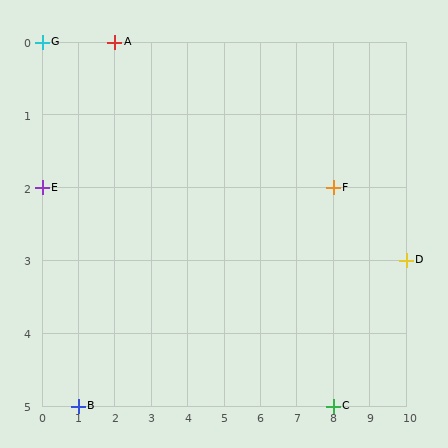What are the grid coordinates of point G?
Point G is at grid coordinates (0, 0).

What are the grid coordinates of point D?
Point D is at grid coordinates (10, 3).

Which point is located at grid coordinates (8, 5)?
Point C is at (8, 5).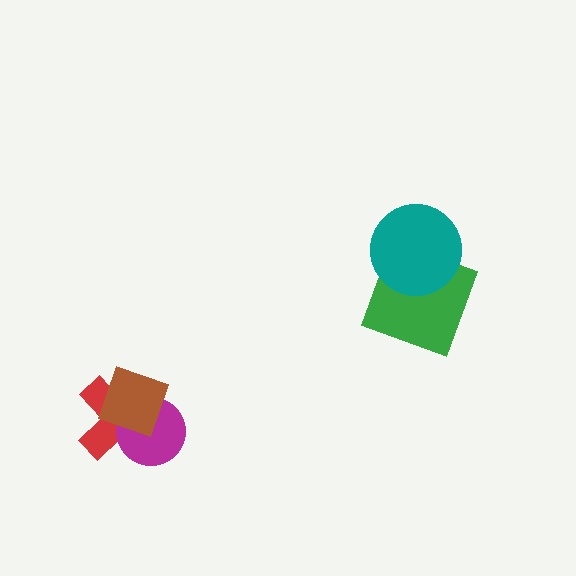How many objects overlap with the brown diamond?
2 objects overlap with the brown diamond.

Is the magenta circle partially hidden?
Yes, it is partially covered by another shape.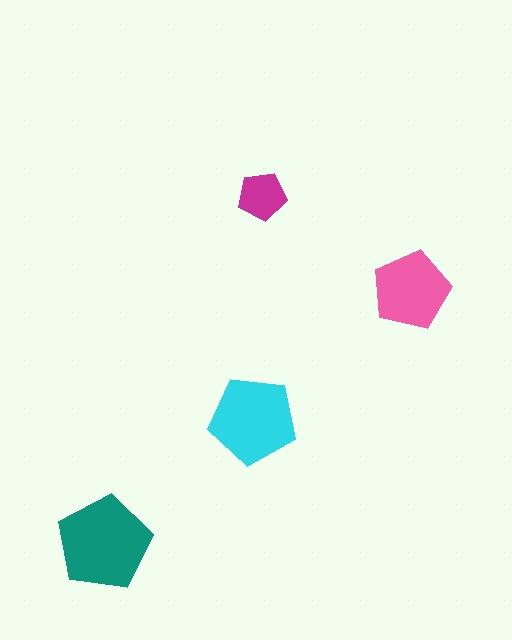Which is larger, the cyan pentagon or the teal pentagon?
The teal one.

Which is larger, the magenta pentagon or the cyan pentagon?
The cyan one.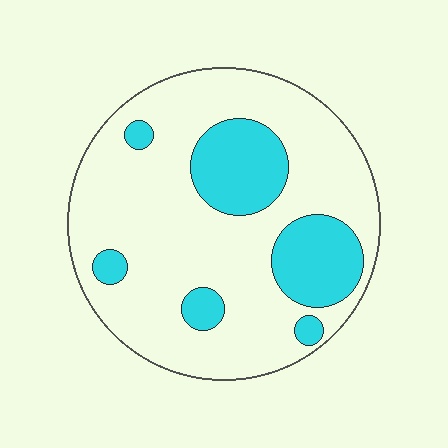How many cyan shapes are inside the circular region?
6.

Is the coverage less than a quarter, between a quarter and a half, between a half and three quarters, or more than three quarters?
Less than a quarter.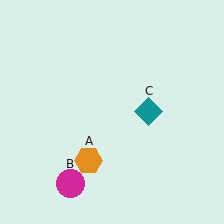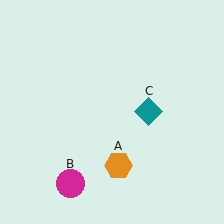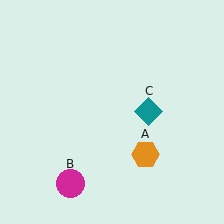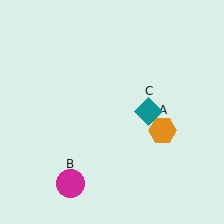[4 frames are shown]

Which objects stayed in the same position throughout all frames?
Magenta circle (object B) and teal diamond (object C) remained stationary.